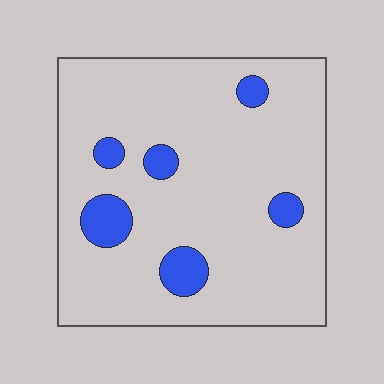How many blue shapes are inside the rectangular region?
6.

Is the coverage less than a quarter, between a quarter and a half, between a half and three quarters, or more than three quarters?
Less than a quarter.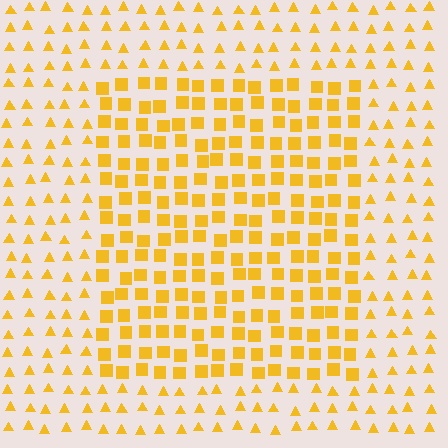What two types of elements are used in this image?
The image uses squares inside the rectangle region and triangles outside it.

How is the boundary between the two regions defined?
The boundary is defined by a change in element shape: squares inside vs. triangles outside. All elements share the same color and spacing.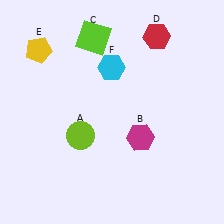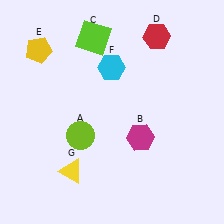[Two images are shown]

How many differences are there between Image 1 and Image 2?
There is 1 difference between the two images.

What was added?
A yellow triangle (G) was added in Image 2.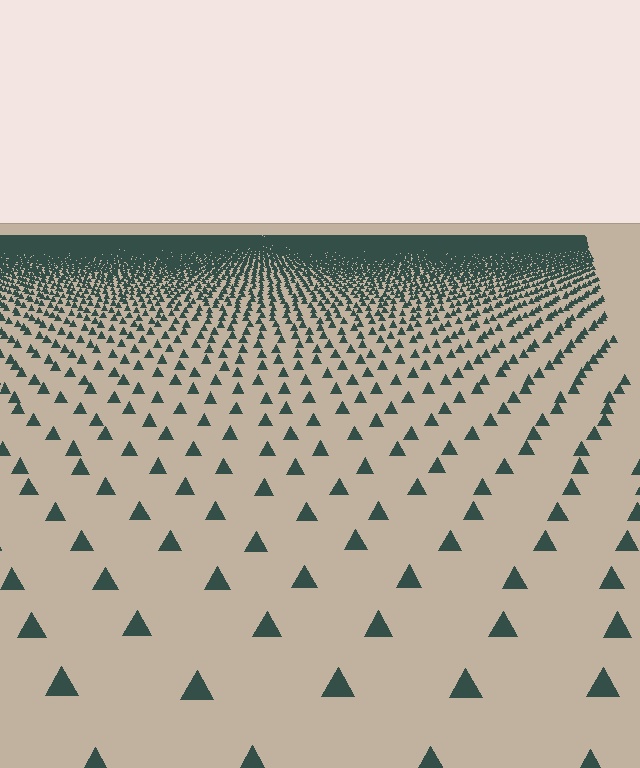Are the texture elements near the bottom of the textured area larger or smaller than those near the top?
Larger. Near the bottom, elements are closer to the viewer and appear at a bigger on-screen size.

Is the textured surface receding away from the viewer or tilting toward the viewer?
The surface is receding away from the viewer. Texture elements get smaller and denser toward the top.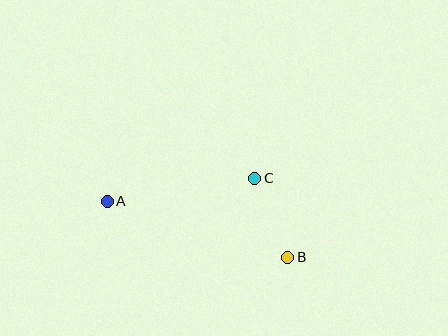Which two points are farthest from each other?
Points A and B are farthest from each other.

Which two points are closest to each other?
Points B and C are closest to each other.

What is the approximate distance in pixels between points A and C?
The distance between A and C is approximately 149 pixels.